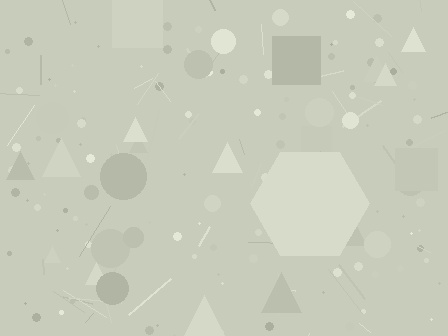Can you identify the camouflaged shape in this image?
The camouflaged shape is a hexagon.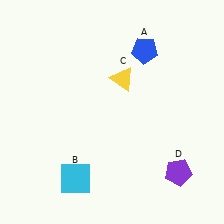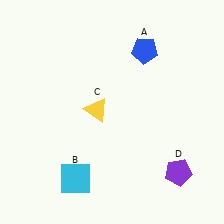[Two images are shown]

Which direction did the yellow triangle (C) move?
The yellow triangle (C) moved down.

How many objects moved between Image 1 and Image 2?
1 object moved between the two images.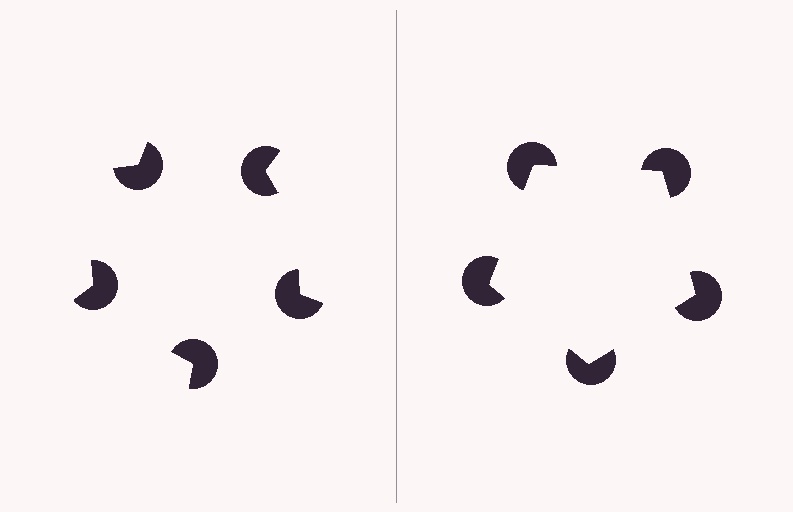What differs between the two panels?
The pac-man discs are positioned identically on both sides; only the wedge orientations differ. On the right they align to a pentagon; on the left they are misaligned.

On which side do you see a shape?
An illusory pentagon appears on the right side. On the left side the wedge cuts are rotated, so no coherent shape forms.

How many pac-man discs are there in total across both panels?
10 — 5 on each side.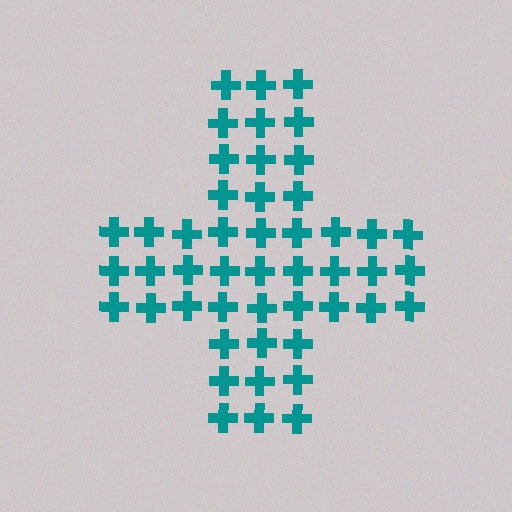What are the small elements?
The small elements are crosses.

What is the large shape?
The large shape is a cross.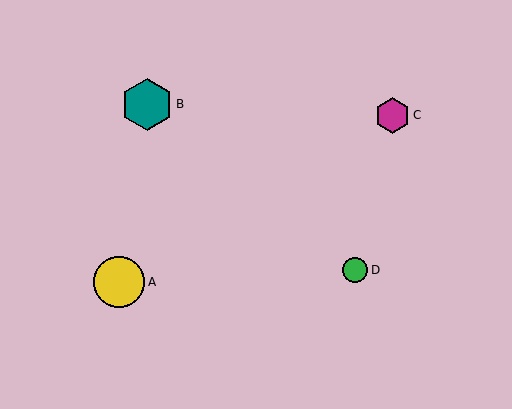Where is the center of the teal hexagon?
The center of the teal hexagon is at (147, 104).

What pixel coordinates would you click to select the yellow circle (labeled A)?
Click at (119, 282) to select the yellow circle A.